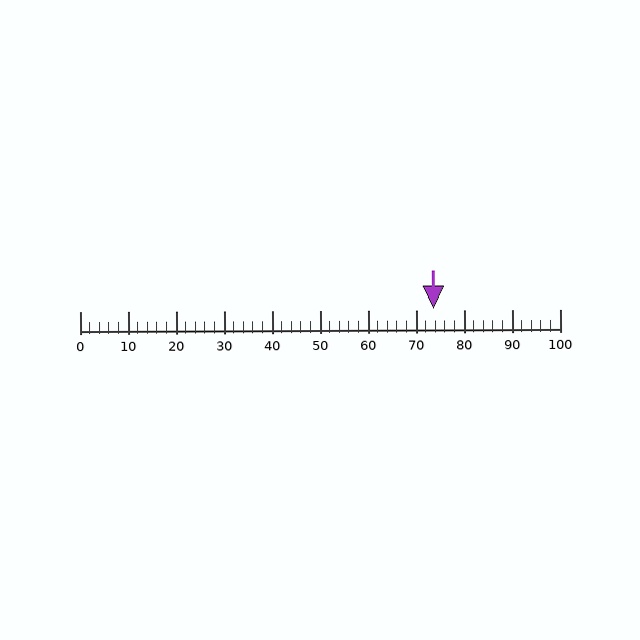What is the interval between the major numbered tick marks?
The major tick marks are spaced 10 units apart.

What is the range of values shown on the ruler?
The ruler shows values from 0 to 100.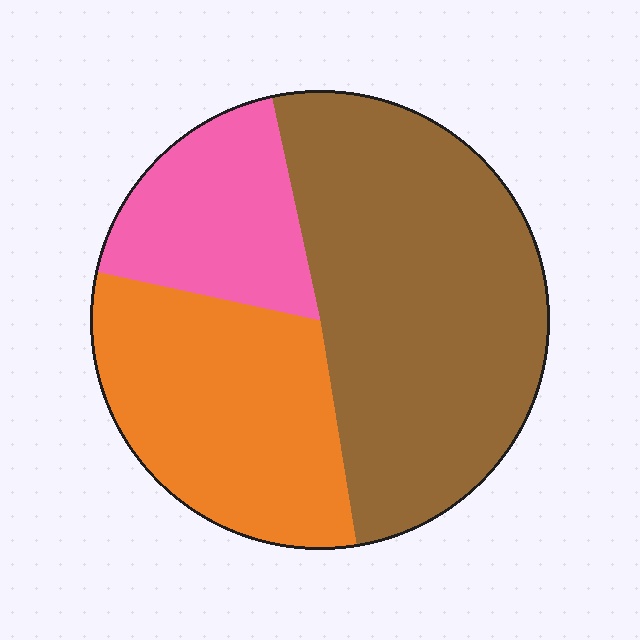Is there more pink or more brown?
Brown.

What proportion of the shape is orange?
Orange covers about 30% of the shape.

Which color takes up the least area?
Pink, at roughly 20%.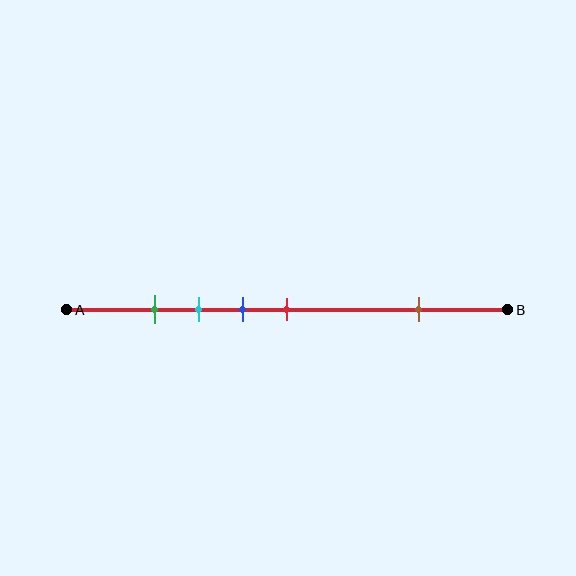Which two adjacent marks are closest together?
The green and cyan marks are the closest adjacent pair.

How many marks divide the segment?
There are 5 marks dividing the segment.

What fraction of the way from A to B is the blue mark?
The blue mark is approximately 40% (0.4) of the way from A to B.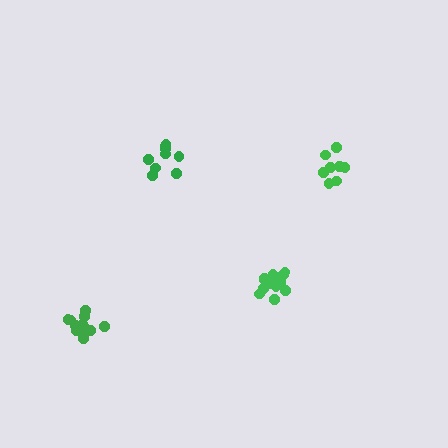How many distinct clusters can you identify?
There are 4 distinct clusters.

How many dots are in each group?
Group 1: 9 dots, Group 2: 12 dots, Group 3: 9 dots, Group 4: 13 dots (43 total).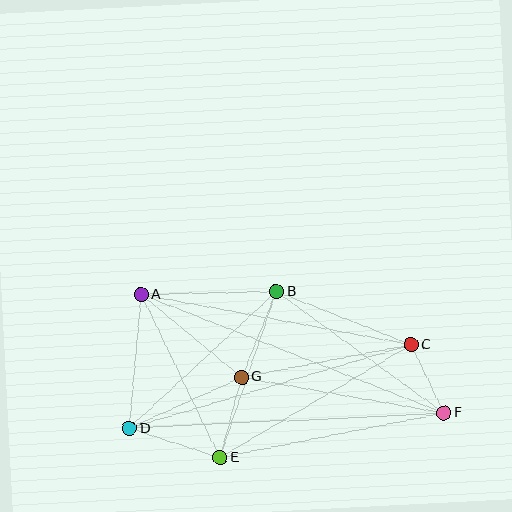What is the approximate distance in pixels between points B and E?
The distance between B and E is approximately 176 pixels.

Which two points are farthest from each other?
Points A and F are farthest from each other.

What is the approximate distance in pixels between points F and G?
The distance between F and G is approximately 206 pixels.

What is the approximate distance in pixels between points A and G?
The distance between A and G is approximately 130 pixels.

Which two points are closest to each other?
Points C and F are closest to each other.